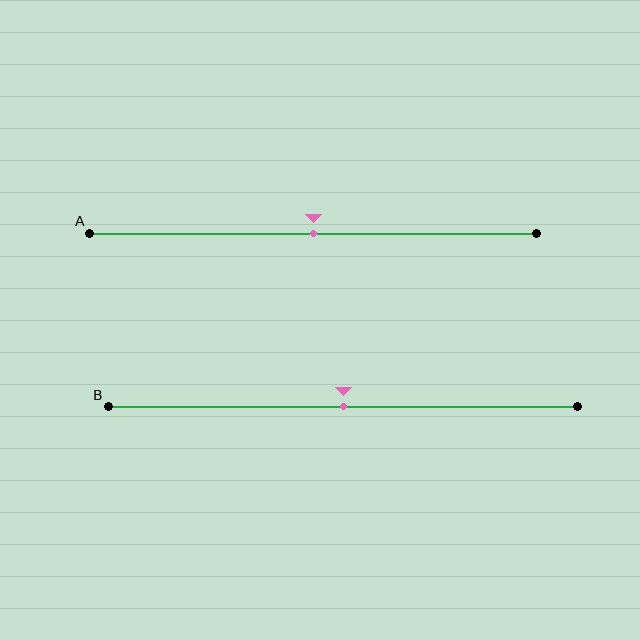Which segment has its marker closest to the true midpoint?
Segment A has its marker closest to the true midpoint.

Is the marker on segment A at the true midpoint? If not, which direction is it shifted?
Yes, the marker on segment A is at the true midpoint.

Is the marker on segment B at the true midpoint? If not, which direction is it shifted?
Yes, the marker on segment B is at the true midpoint.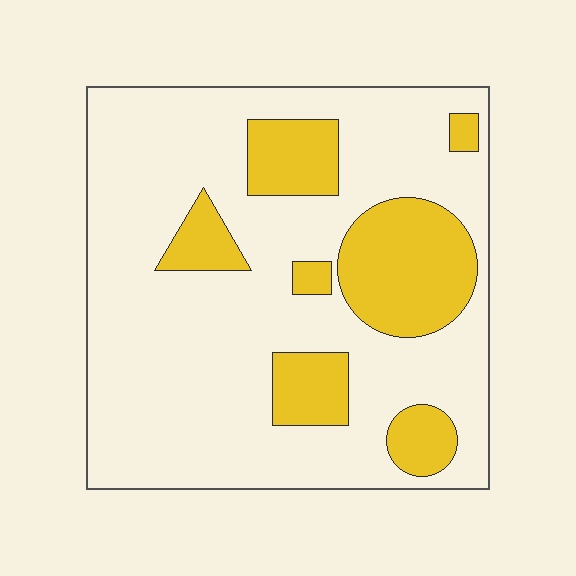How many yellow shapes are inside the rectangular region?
7.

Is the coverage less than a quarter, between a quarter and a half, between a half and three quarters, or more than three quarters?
Less than a quarter.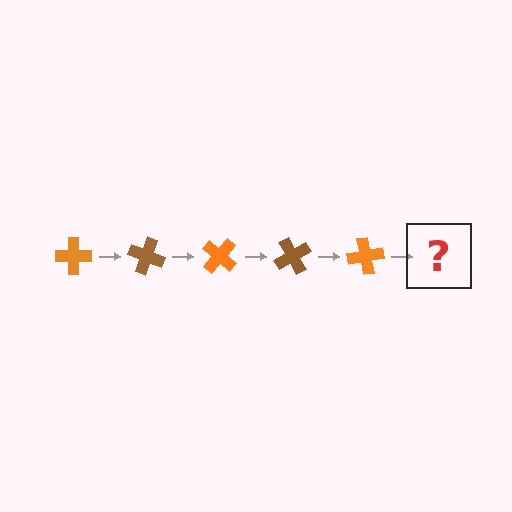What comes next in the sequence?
The next element should be a brown cross, rotated 100 degrees from the start.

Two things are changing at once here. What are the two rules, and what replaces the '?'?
The two rules are that it rotates 20 degrees each step and the color cycles through orange and brown. The '?' should be a brown cross, rotated 100 degrees from the start.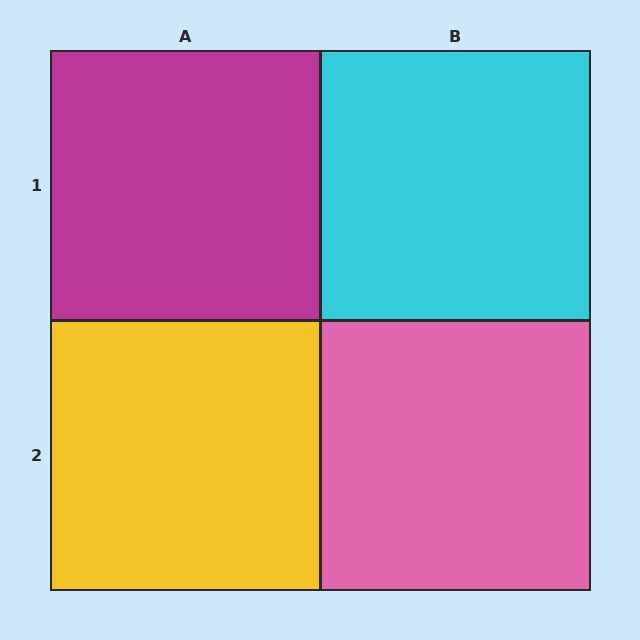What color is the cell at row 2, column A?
Yellow.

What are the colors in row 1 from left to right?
Magenta, cyan.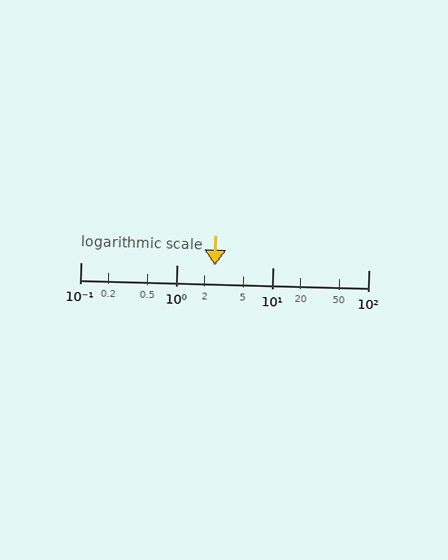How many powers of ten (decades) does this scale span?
The scale spans 3 decades, from 0.1 to 100.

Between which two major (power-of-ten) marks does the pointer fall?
The pointer is between 1 and 10.